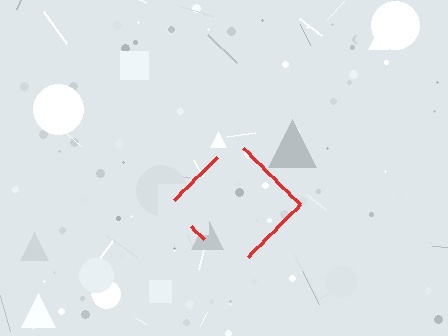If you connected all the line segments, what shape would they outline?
They would outline a diamond.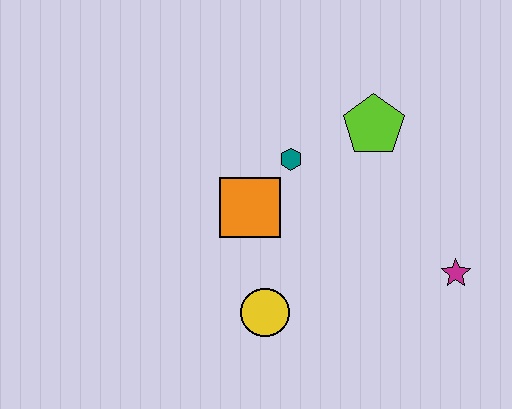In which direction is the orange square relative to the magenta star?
The orange square is to the left of the magenta star.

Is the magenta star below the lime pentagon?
Yes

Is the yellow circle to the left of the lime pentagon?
Yes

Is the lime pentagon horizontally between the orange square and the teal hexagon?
No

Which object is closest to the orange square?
The teal hexagon is closest to the orange square.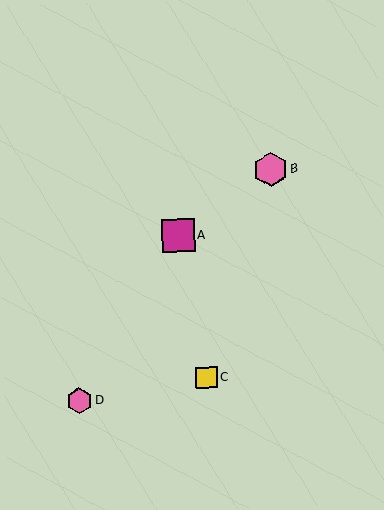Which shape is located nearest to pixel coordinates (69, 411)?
The pink hexagon (labeled D) at (79, 401) is nearest to that location.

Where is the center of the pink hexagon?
The center of the pink hexagon is at (79, 401).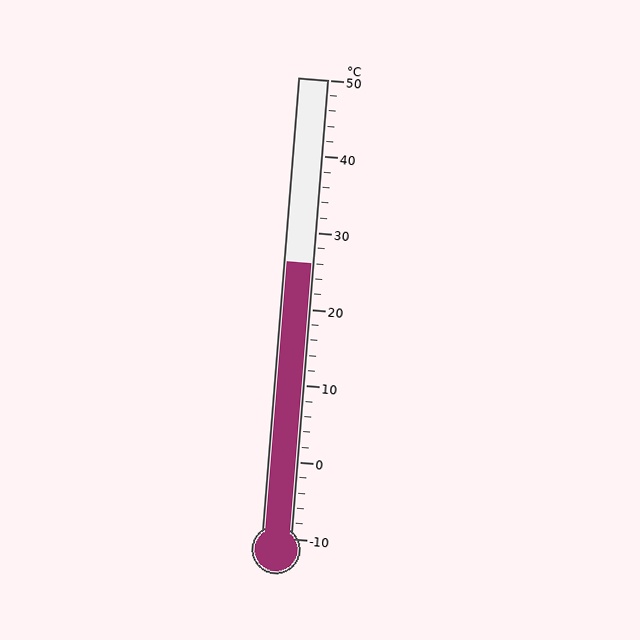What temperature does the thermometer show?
The thermometer shows approximately 26°C.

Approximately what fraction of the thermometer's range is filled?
The thermometer is filled to approximately 60% of its range.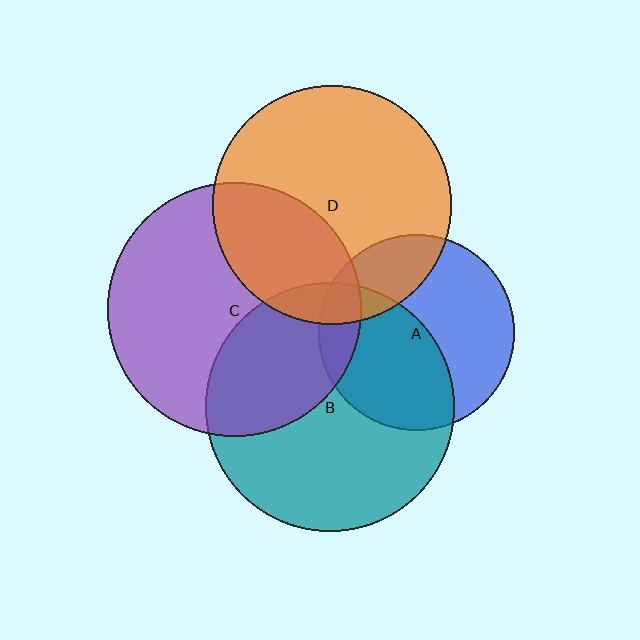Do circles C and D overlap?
Yes.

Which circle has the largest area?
Circle C (purple).